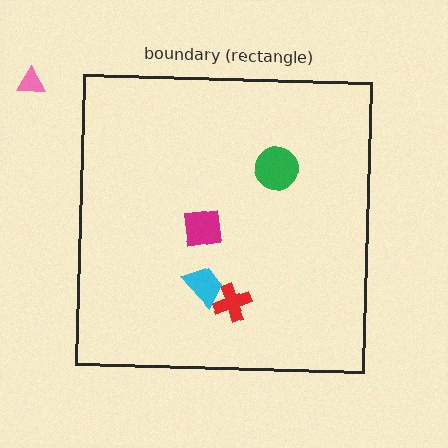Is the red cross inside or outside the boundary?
Inside.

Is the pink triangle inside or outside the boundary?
Outside.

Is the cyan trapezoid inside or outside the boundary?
Inside.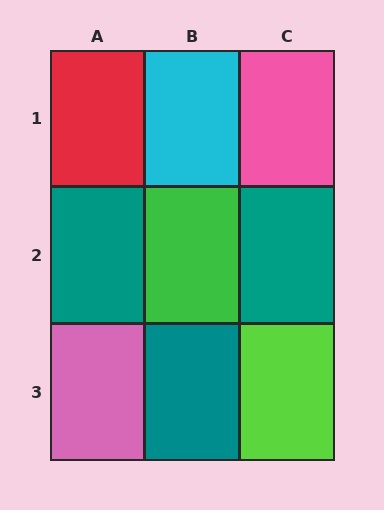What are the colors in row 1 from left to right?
Red, cyan, pink.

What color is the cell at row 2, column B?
Green.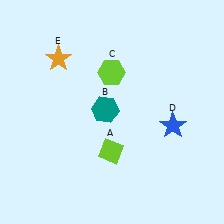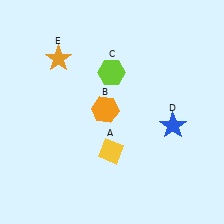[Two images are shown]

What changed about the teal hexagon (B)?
In Image 1, B is teal. In Image 2, it changed to orange.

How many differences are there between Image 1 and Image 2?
There are 2 differences between the two images.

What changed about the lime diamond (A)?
In Image 1, A is lime. In Image 2, it changed to yellow.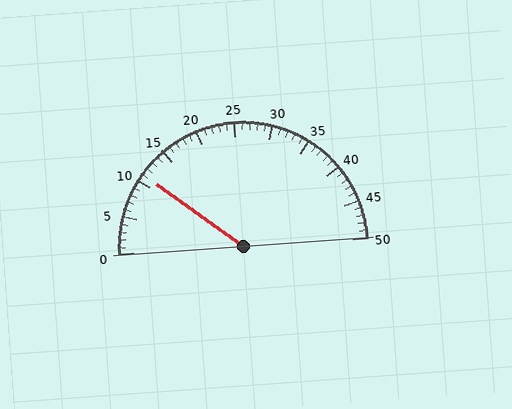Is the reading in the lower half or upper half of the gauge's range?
The reading is in the lower half of the range (0 to 50).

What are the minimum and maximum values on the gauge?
The gauge ranges from 0 to 50.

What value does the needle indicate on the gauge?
The needle indicates approximately 11.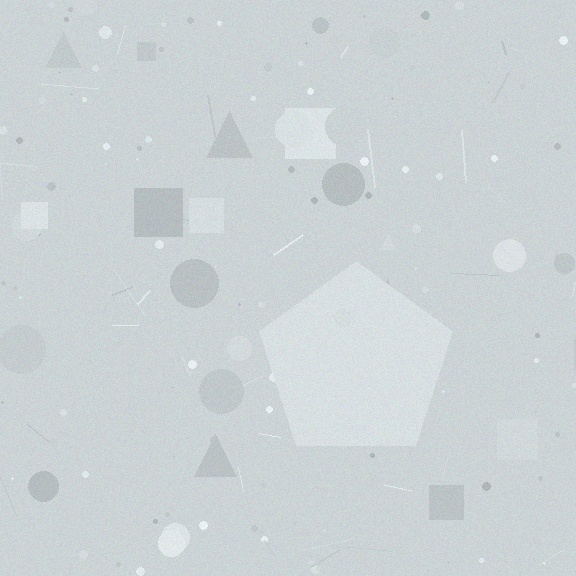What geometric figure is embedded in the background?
A pentagon is embedded in the background.